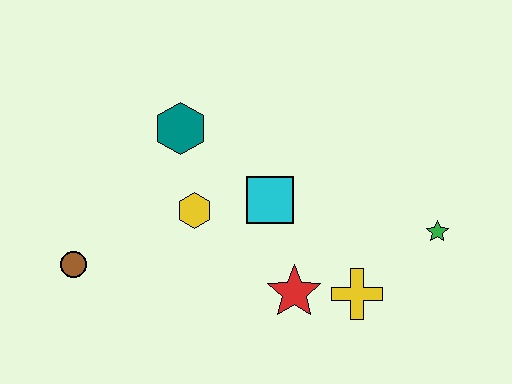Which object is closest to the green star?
The yellow cross is closest to the green star.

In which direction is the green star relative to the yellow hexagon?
The green star is to the right of the yellow hexagon.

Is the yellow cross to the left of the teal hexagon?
No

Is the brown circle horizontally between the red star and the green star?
No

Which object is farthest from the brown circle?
The green star is farthest from the brown circle.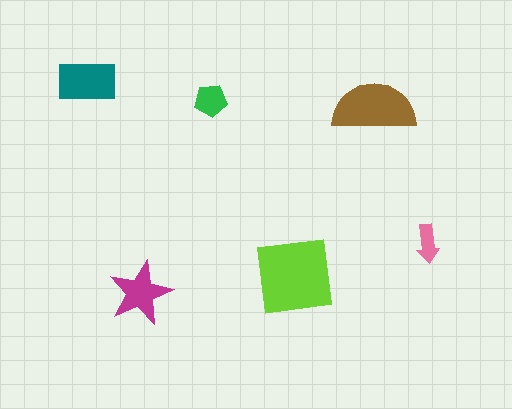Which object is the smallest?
The pink arrow.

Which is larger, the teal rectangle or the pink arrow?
The teal rectangle.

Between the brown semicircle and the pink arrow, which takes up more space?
The brown semicircle.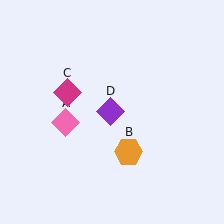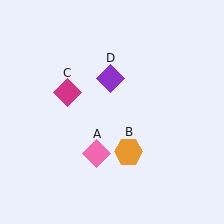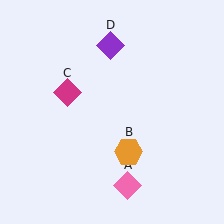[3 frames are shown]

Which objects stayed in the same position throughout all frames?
Orange hexagon (object B) and magenta diamond (object C) remained stationary.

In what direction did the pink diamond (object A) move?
The pink diamond (object A) moved down and to the right.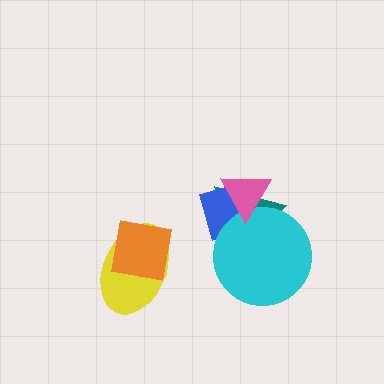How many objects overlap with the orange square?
1 object overlaps with the orange square.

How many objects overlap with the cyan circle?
3 objects overlap with the cyan circle.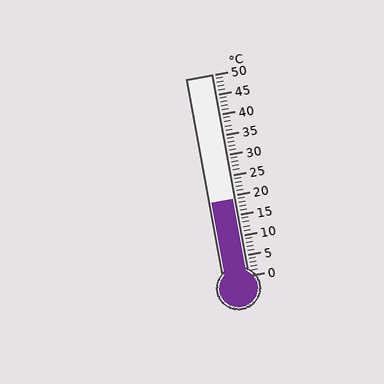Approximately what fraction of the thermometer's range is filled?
The thermometer is filled to approximately 40% of its range.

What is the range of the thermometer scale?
The thermometer scale ranges from 0°C to 50°C.